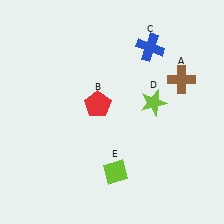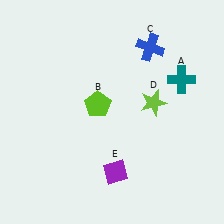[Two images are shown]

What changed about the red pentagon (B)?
In Image 1, B is red. In Image 2, it changed to lime.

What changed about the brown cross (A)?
In Image 1, A is brown. In Image 2, it changed to teal.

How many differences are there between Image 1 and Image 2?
There are 3 differences between the two images.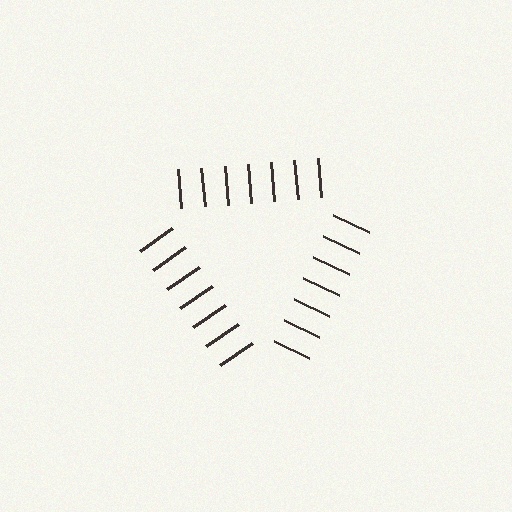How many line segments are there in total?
21 — 7 along each of the 3 edges.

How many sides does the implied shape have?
3 sides — the line-ends trace a triangle.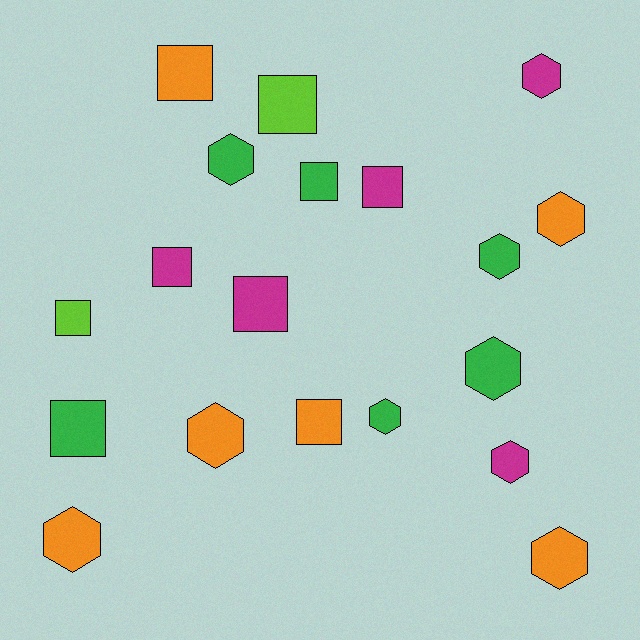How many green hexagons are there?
There are 4 green hexagons.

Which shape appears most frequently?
Hexagon, with 10 objects.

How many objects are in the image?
There are 19 objects.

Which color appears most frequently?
Green, with 6 objects.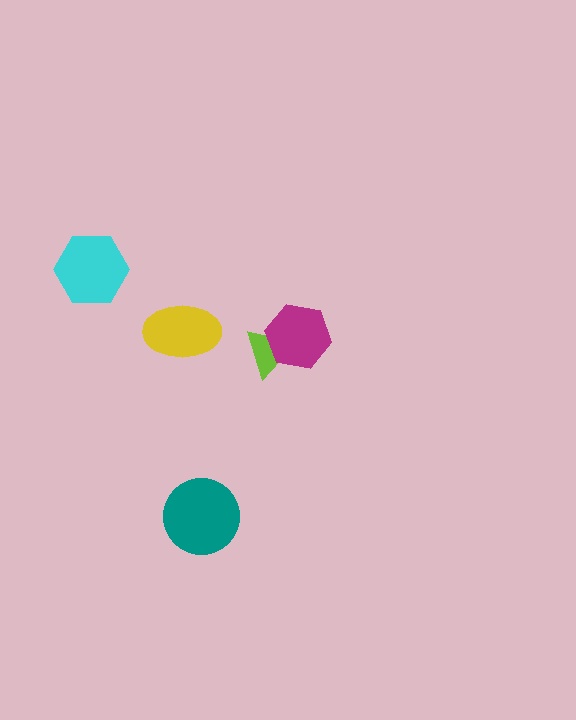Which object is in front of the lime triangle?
The magenta hexagon is in front of the lime triangle.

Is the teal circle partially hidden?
No, no other shape covers it.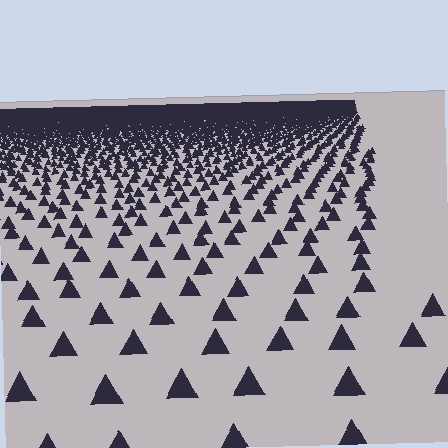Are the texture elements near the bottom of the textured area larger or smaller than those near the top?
Larger. Near the bottom, elements are closer to the viewer and appear at a bigger on-screen size.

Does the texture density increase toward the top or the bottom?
Density increases toward the top.